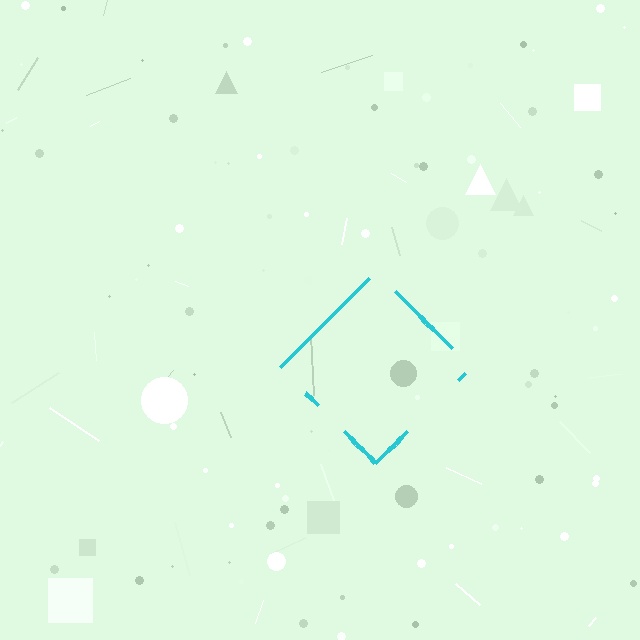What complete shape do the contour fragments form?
The contour fragments form a diamond.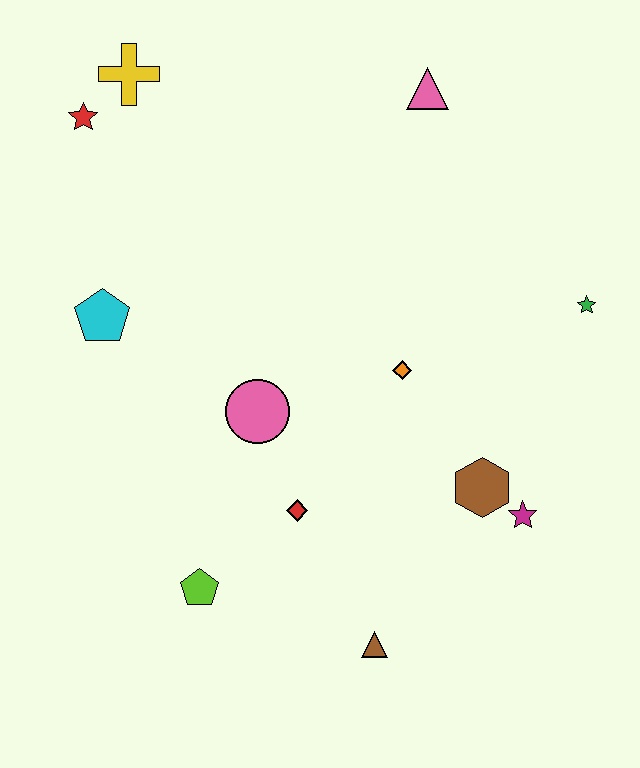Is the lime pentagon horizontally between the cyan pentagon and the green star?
Yes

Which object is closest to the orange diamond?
The brown hexagon is closest to the orange diamond.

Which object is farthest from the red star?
The brown triangle is farthest from the red star.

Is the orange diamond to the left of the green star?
Yes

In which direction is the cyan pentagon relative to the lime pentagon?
The cyan pentagon is above the lime pentagon.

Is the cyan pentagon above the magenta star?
Yes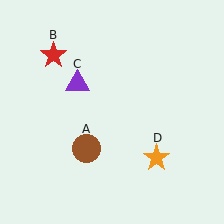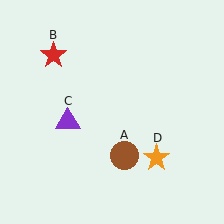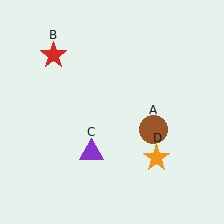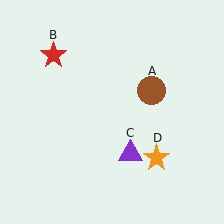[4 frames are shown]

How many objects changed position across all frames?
2 objects changed position: brown circle (object A), purple triangle (object C).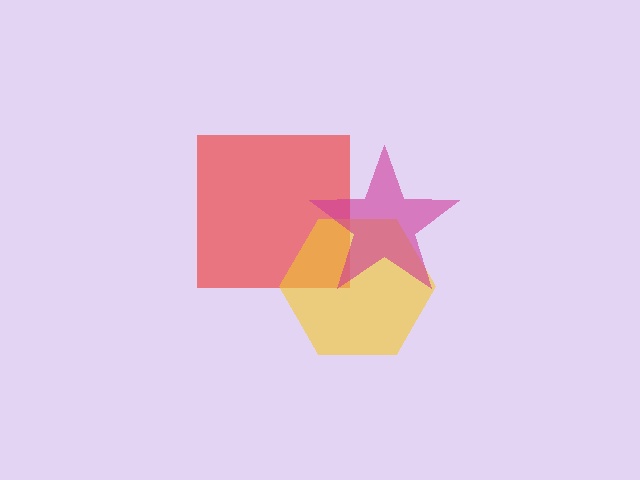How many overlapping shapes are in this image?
There are 3 overlapping shapes in the image.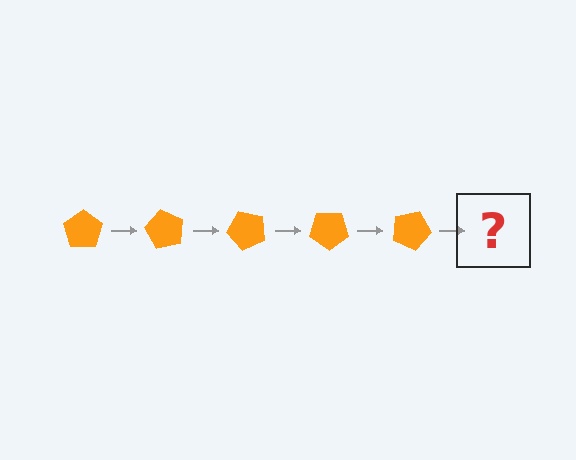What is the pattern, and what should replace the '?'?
The pattern is that the pentagon rotates 60 degrees each step. The '?' should be an orange pentagon rotated 300 degrees.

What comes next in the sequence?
The next element should be an orange pentagon rotated 300 degrees.